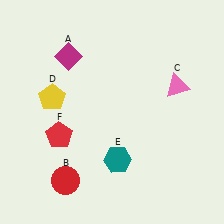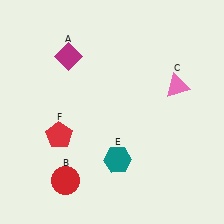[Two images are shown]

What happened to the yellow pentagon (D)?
The yellow pentagon (D) was removed in Image 2. It was in the top-left area of Image 1.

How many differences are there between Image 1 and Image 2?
There is 1 difference between the two images.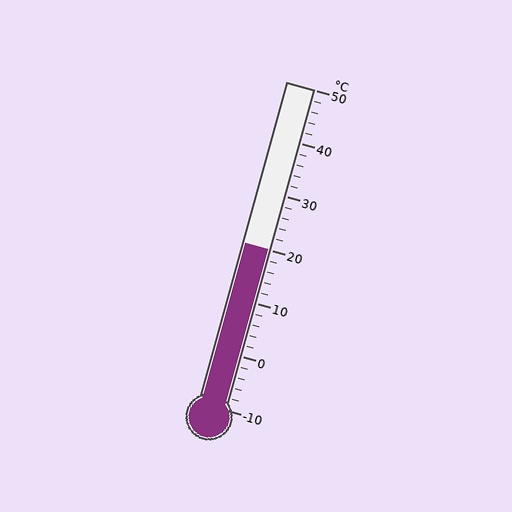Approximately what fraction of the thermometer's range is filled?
The thermometer is filled to approximately 50% of its range.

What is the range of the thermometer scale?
The thermometer scale ranges from -10°C to 50°C.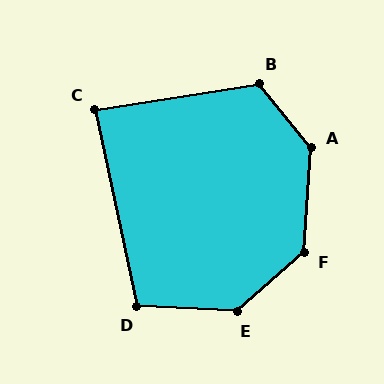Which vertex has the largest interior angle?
A, at approximately 137 degrees.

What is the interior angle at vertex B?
Approximately 120 degrees (obtuse).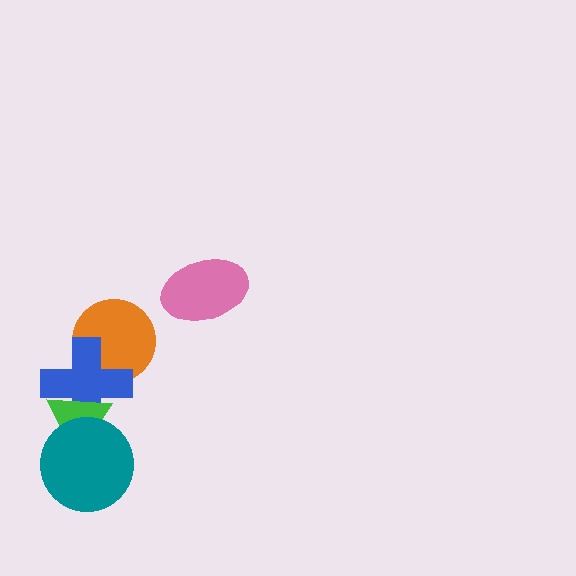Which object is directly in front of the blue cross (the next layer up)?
The green triangle is directly in front of the blue cross.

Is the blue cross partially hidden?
Yes, it is partially covered by another shape.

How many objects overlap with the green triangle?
2 objects overlap with the green triangle.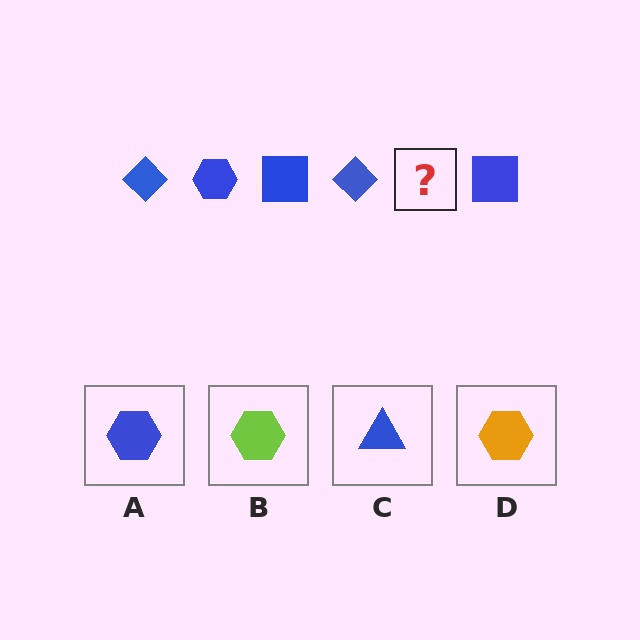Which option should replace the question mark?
Option A.